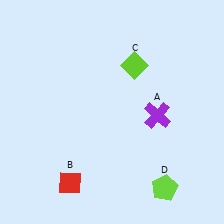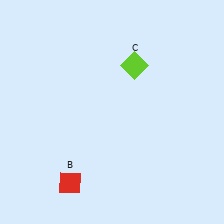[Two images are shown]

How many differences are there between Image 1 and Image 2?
There are 2 differences between the two images.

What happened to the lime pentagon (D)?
The lime pentagon (D) was removed in Image 2. It was in the bottom-right area of Image 1.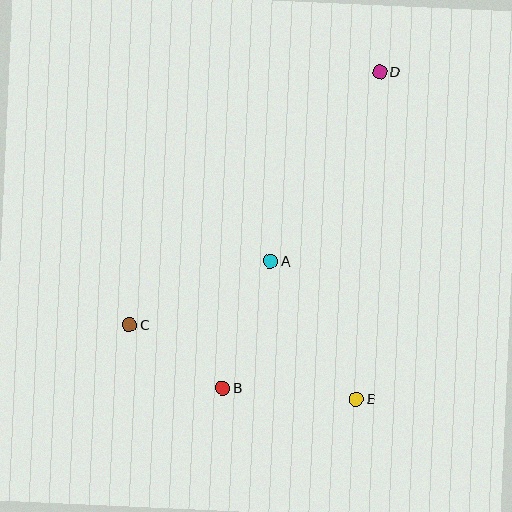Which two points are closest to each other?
Points B and C are closest to each other.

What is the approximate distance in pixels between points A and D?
The distance between A and D is approximately 219 pixels.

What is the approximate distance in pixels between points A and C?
The distance between A and C is approximately 154 pixels.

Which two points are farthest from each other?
Points C and D are farthest from each other.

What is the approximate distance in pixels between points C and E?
The distance between C and E is approximately 239 pixels.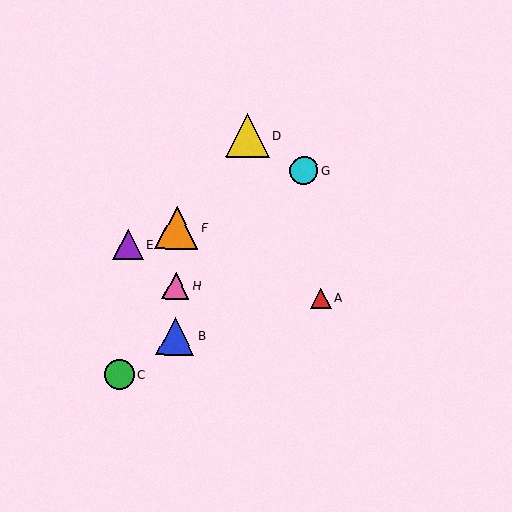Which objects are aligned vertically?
Objects B, F, H are aligned vertically.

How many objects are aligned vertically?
3 objects (B, F, H) are aligned vertically.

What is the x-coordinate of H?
Object H is at x≈176.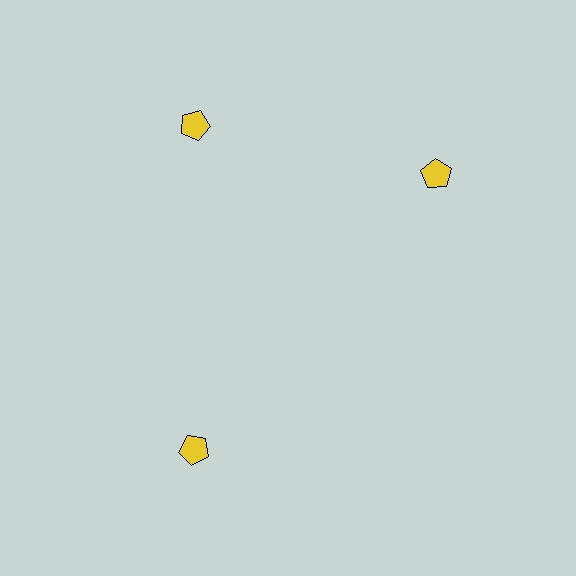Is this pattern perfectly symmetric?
No. The 3 yellow pentagons are arranged in a ring, but one element near the 3 o'clock position is rotated out of alignment along the ring, breaking the 3-fold rotational symmetry.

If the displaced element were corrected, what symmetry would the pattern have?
It would have 3-fold rotational symmetry — the pattern would map onto itself every 120 degrees.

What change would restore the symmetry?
The symmetry would be restored by rotating it back into even spacing with its neighbors so that all 3 pentagons sit at equal angles and equal distance from the center.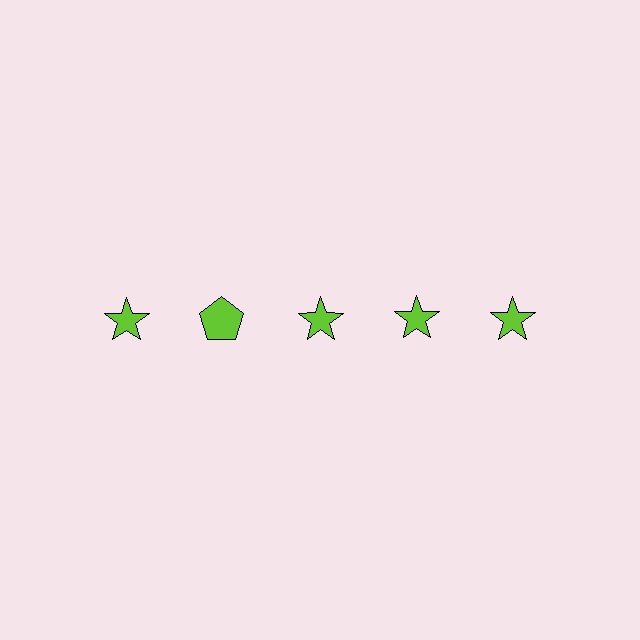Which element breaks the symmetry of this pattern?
The lime pentagon in the top row, second from left column breaks the symmetry. All other shapes are lime stars.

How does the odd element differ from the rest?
It has a different shape: pentagon instead of star.